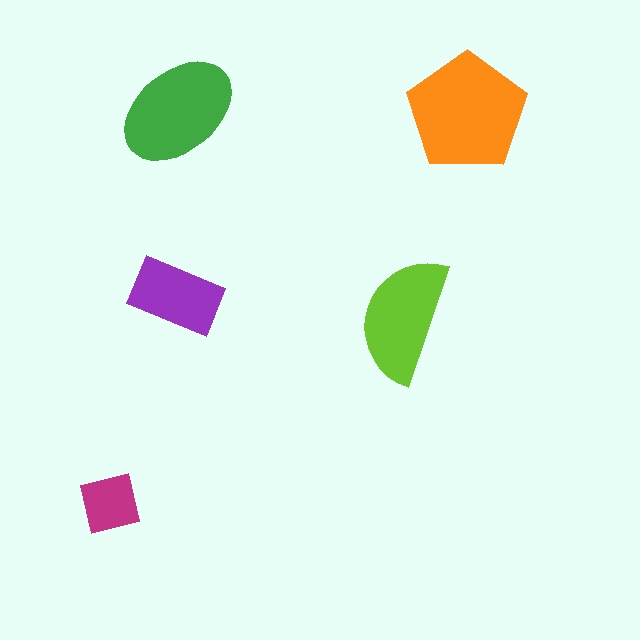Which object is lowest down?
The magenta square is bottommost.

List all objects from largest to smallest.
The orange pentagon, the green ellipse, the lime semicircle, the purple rectangle, the magenta square.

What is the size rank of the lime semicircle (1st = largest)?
3rd.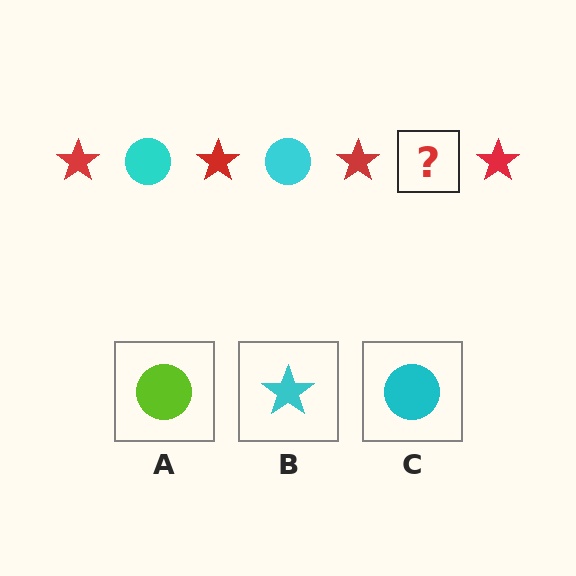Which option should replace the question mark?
Option C.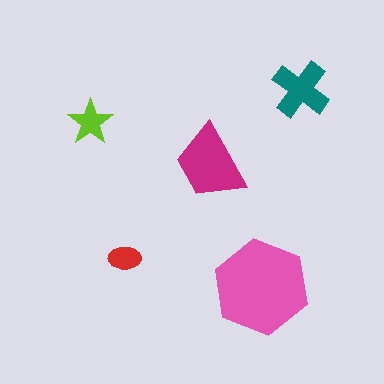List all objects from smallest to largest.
The red ellipse, the lime star, the teal cross, the magenta trapezoid, the pink hexagon.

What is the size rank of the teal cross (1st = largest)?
3rd.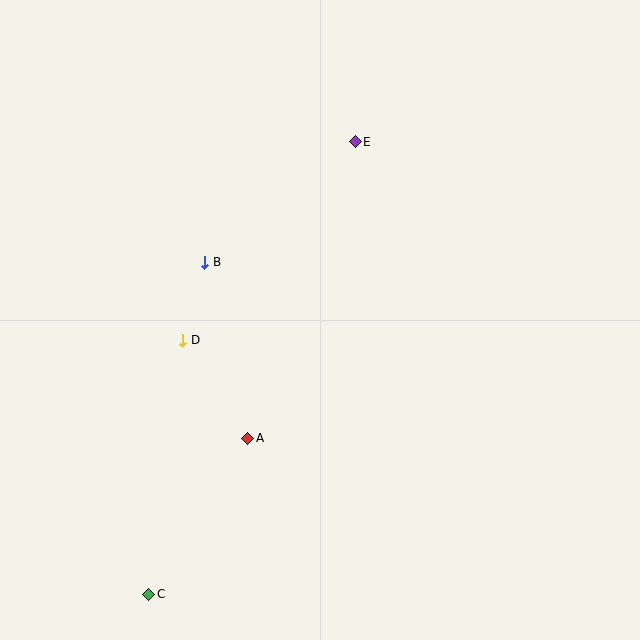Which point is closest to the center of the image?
Point B at (205, 262) is closest to the center.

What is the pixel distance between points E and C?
The distance between E and C is 497 pixels.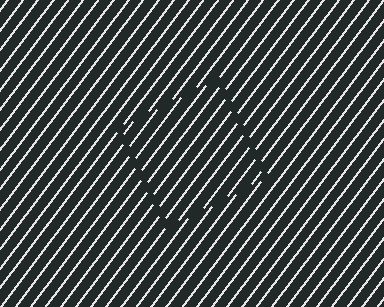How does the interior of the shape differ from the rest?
The interior of the shape contains the same grating, shifted by half a period — the contour is defined by the phase discontinuity where line-ends from the inner and outer gratings abut.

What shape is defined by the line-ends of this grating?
An illusory square. The interior of the shape contains the same grating, shifted by half a period — the contour is defined by the phase discontinuity where line-ends from the inner and outer gratings abut.